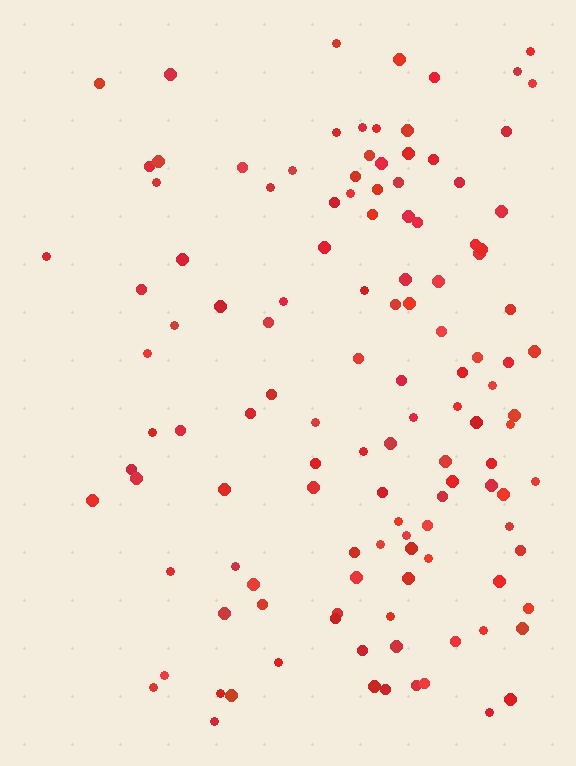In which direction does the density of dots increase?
From left to right, with the right side densest.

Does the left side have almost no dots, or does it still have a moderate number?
Still a moderate number, just noticeably fewer than the right.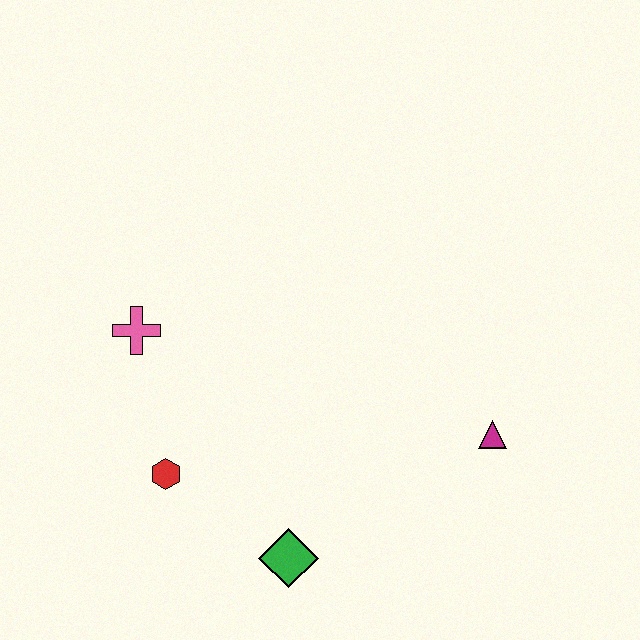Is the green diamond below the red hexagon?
Yes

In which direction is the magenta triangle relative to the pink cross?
The magenta triangle is to the right of the pink cross.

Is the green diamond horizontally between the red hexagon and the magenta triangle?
Yes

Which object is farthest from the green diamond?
The pink cross is farthest from the green diamond.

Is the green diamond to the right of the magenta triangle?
No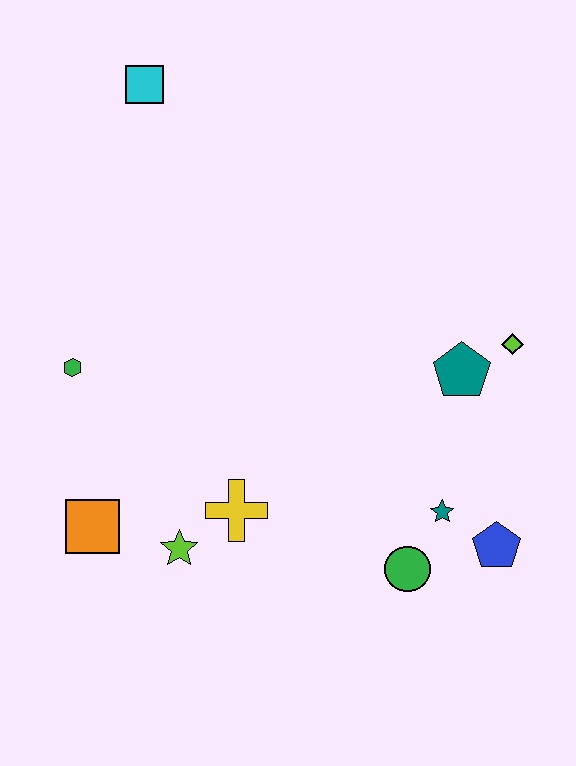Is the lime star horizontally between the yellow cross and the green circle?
No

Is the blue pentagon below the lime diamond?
Yes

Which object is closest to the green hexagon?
The orange square is closest to the green hexagon.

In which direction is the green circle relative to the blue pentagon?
The green circle is to the left of the blue pentagon.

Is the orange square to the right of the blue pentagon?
No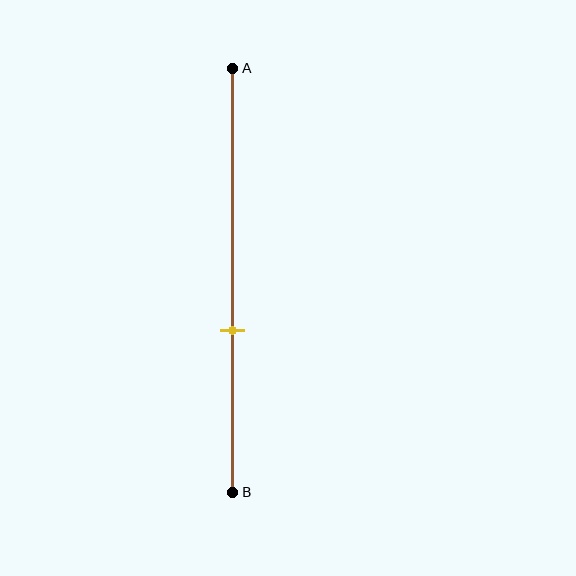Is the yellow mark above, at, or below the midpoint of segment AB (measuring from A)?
The yellow mark is below the midpoint of segment AB.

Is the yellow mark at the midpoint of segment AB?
No, the mark is at about 60% from A, not at the 50% midpoint.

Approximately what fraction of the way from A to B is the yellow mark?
The yellow mark is approximately 60% of the way from A to B.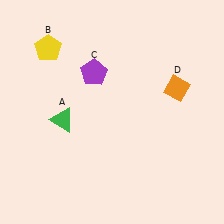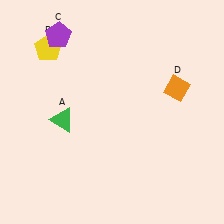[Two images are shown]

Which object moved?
The purple pentagon (C) moved up.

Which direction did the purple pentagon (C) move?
The purple pentagon (C) moved up.